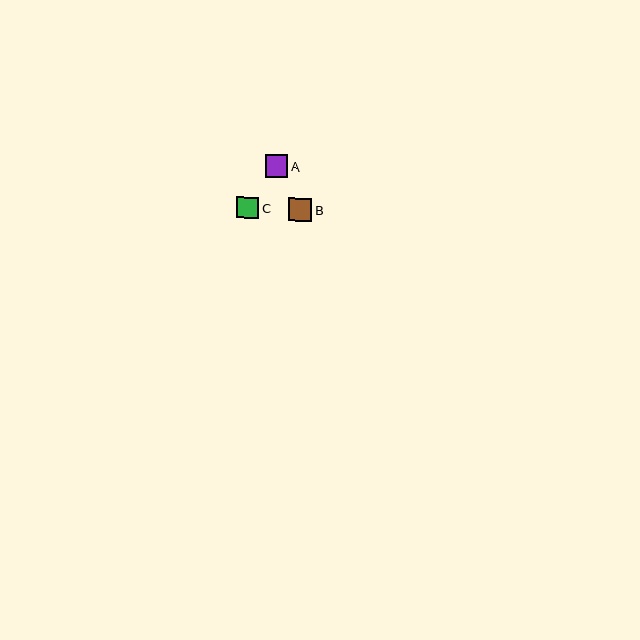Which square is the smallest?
Square C is the smallest with a size of approximately 22 pixels.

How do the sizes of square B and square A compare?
Square B and square A are approximately the same size.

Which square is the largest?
Square B is the largest with a size of approximately 23 pixels.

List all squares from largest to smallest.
From largest to smallest: B, A, C.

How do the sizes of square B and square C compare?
Square B and square C are approximately the same size.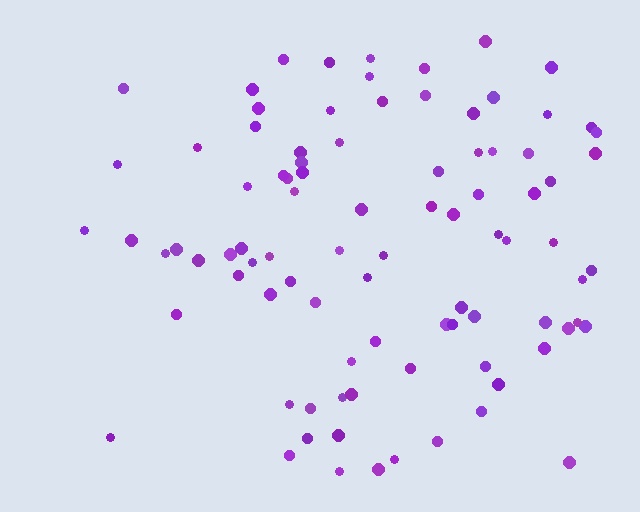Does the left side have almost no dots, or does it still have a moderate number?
Still a moderate number, just noticeably fewer than the right.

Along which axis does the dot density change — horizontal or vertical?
Horizontal.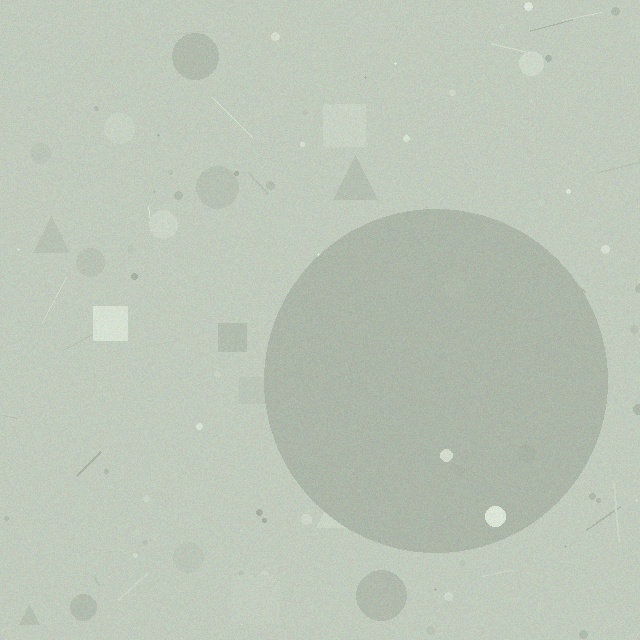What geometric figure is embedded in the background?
A circle is embedded in the background.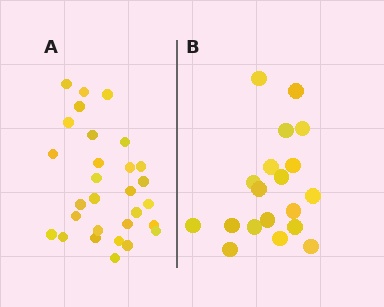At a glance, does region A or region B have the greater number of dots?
Region A (the left region) has more dots.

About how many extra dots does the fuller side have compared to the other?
Region A has roughly 10 or so more dots than region B.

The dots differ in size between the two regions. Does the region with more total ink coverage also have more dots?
No. Region B has more total ink coverage because its dots are larger, but region A actually contains more individual dots. Total area can be misleading — the number of items is what matters here.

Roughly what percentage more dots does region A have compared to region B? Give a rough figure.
About 55% more.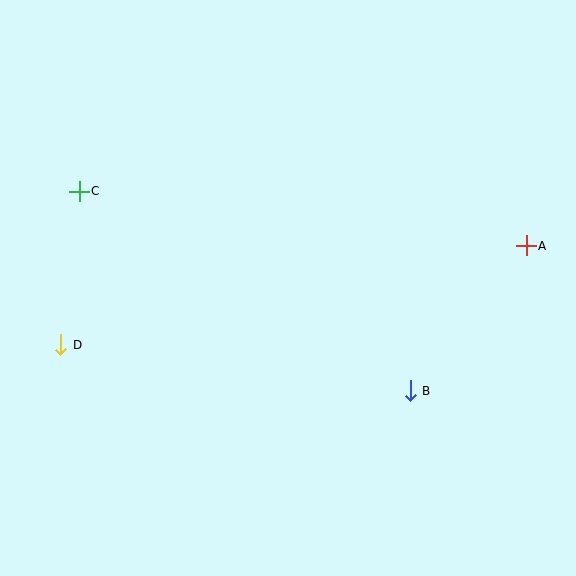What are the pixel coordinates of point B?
Point B is at (410, 391).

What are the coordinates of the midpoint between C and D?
The midpoint between C and D is at (70, 268).